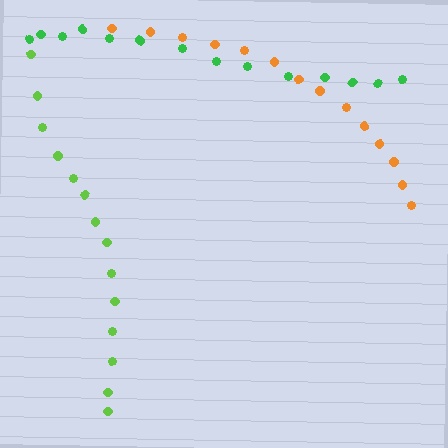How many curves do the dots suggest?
There are 3 distinct paths.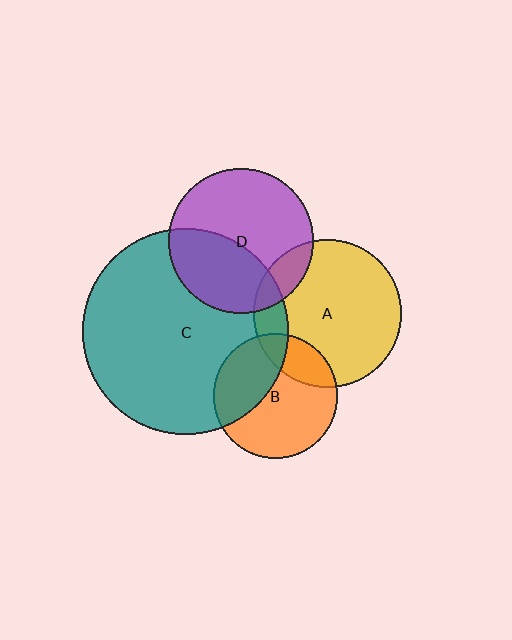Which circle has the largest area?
Circle C (teal).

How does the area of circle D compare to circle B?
Approximately 1.4 times.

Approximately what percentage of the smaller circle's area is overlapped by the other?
Approximately 15%.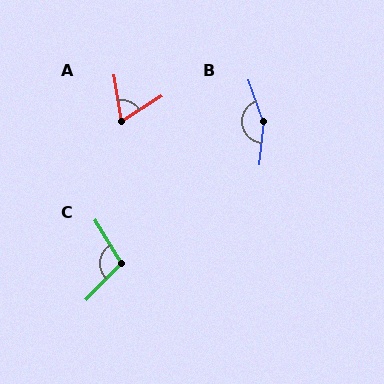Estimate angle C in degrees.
Approximately 105 degrees.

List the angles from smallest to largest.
A (67°), C (105°), B (155°).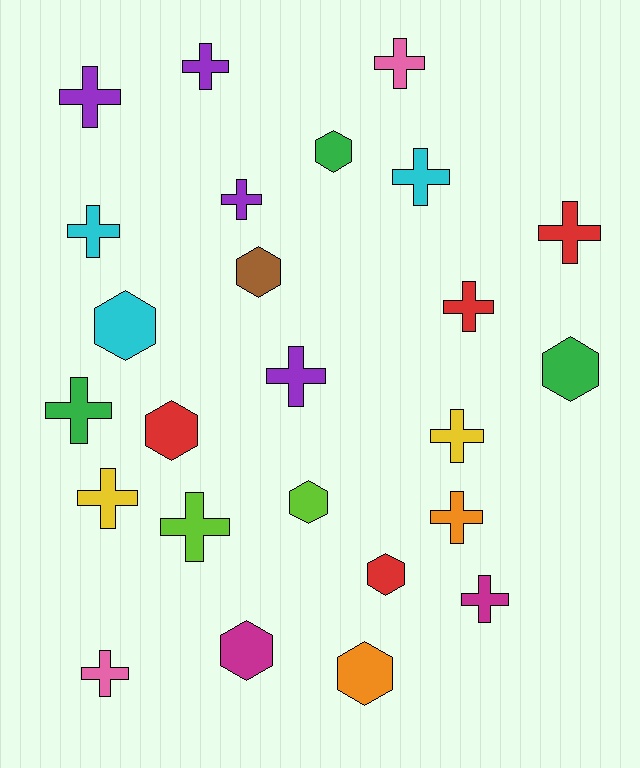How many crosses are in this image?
There are 16 crosses.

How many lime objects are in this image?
There are 2 lime objects.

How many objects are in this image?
There are 25 objects.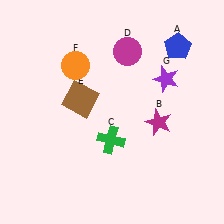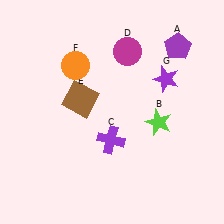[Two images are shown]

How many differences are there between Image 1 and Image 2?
There are 3 differences between the two images.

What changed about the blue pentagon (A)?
In Image 1, A is blue. In Image 2, it changed to purple.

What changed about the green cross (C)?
In Image 1, C is green. In Image 2, it changed to purple.